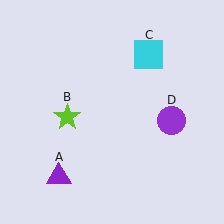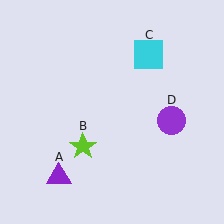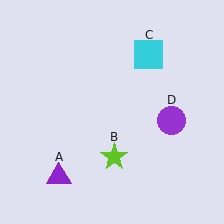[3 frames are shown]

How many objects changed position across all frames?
1 object changed position: lime star (object B).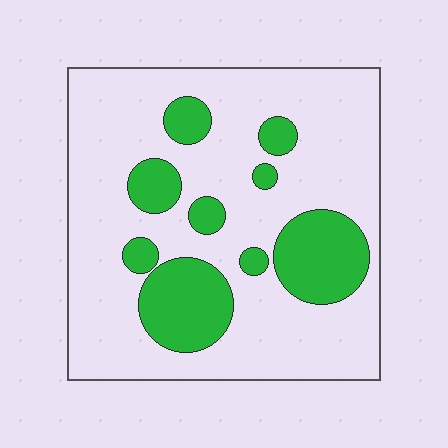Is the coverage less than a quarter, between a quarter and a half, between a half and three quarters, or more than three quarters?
Less than a quarter.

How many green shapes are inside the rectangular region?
9.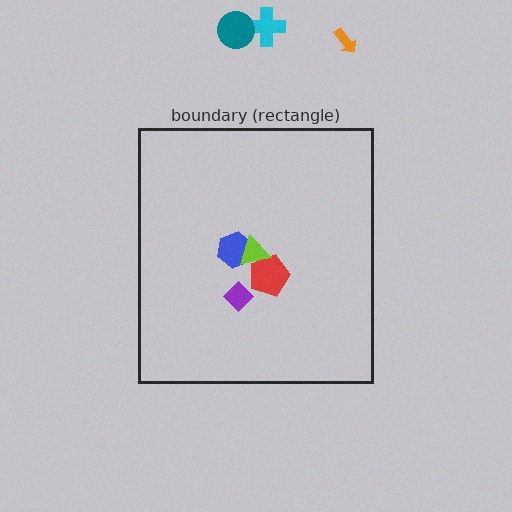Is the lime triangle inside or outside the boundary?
Inside.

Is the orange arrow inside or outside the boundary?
Outside.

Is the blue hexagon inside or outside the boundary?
Inside.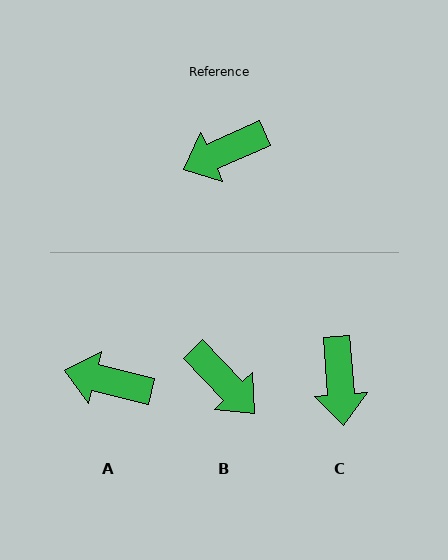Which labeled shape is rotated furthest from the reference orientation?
B, about 110 degrees away.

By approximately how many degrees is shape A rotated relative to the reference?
Approximately 38 degrees clockwise.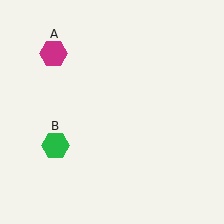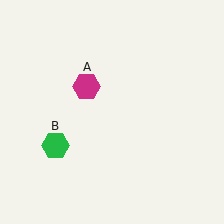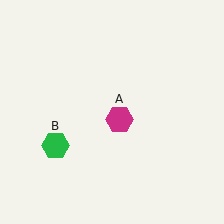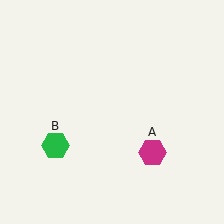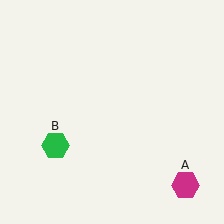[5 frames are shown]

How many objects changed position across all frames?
1 object changed position: magenta hexagon (object A).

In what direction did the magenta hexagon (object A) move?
The magenta hexagon (object A) moved down and to the right.